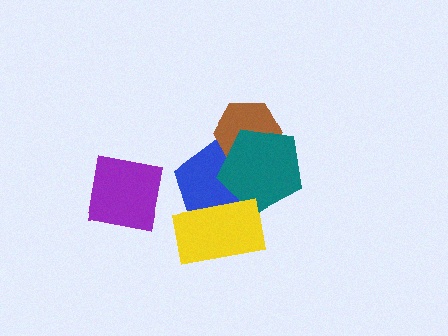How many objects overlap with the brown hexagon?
2 objects overlap with the brown hexagon.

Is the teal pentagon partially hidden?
Yes, it is partially covered by another shape.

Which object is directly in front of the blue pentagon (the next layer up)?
The brown hexagon is directly in front of the blue pentagon.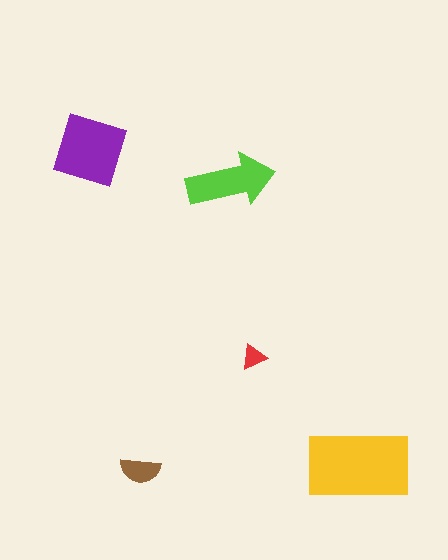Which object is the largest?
The yellow rectangle.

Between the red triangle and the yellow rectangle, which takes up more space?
The yellow rectangle.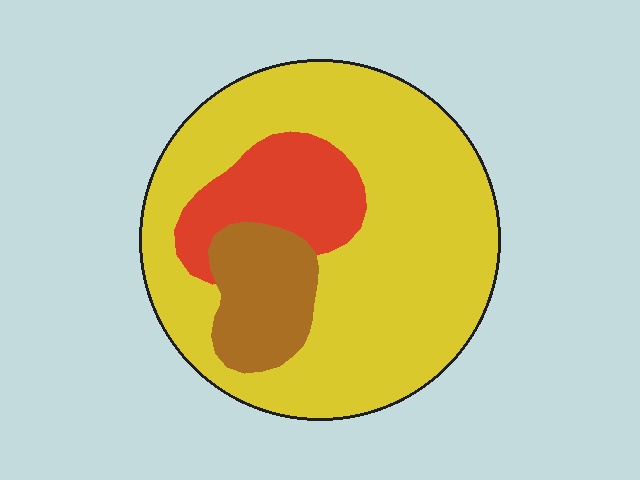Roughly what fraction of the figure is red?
Red takes up about one sixth (1/6) of the figure.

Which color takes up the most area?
Yellow, at roughly 70%.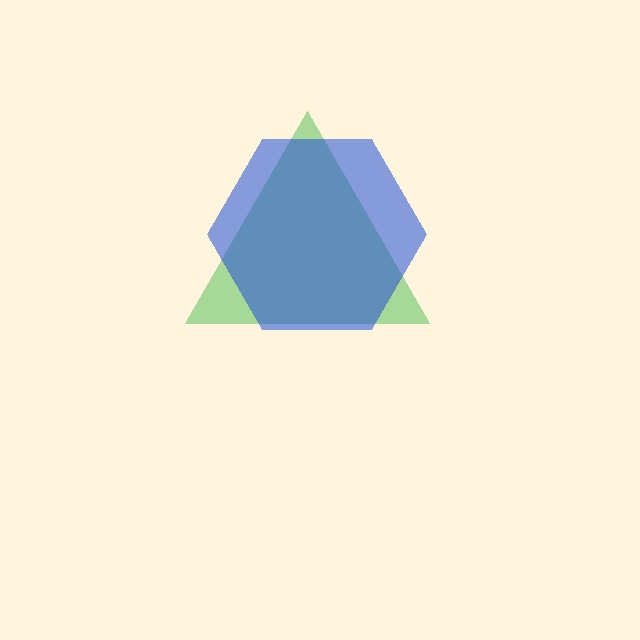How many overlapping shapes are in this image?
There are 2 overlapping shapes in the image.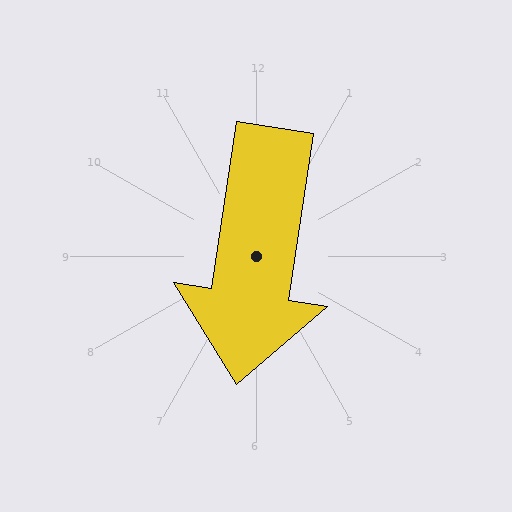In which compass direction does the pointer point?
South.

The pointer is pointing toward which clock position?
Roughly 6 o'clock.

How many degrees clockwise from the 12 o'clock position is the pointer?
Approximately 189 degrees.